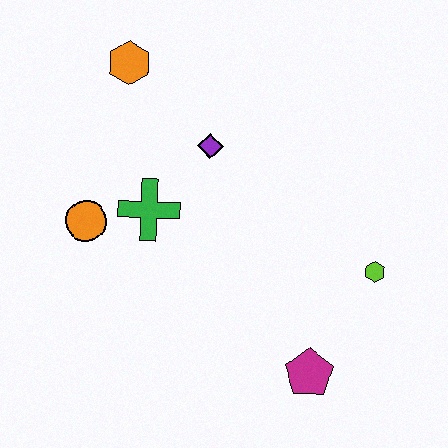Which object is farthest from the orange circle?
The lime hexagon is farthest from the orange circle.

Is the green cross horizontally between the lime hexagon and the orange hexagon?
Yes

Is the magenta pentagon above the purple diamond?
No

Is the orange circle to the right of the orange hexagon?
No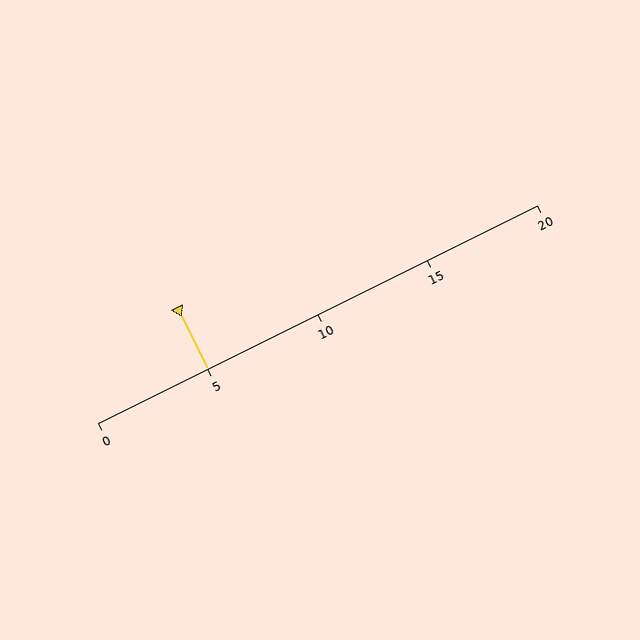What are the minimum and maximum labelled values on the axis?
The axis runs from 0 to 20.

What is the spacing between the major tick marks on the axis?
The major ticks are spaced 5 apart.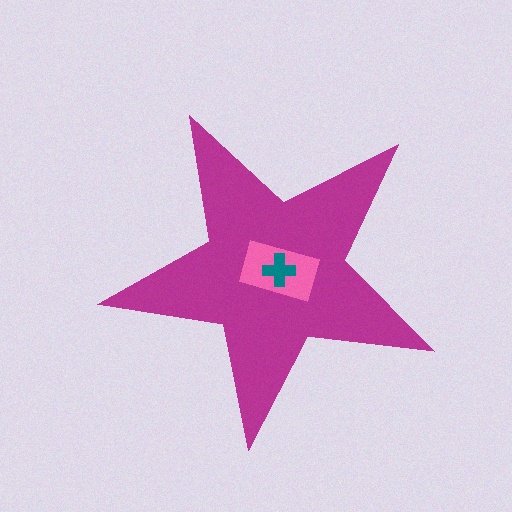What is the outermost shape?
The magenta star.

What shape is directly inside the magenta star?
The pink rectangle.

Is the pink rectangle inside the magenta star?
Yes.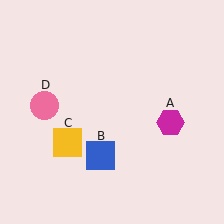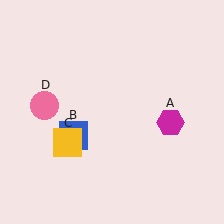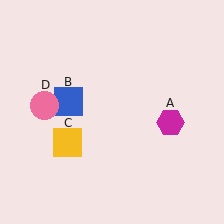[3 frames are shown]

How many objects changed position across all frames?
1 object changed position: blue square (object B).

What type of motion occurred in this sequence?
The blue square (object B) rotated clockwise around the center of the scene.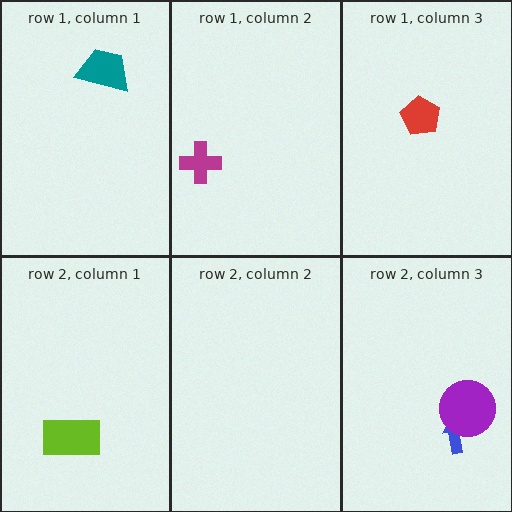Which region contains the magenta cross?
The row 1, column 2 region.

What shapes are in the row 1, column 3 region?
The red pentagon.